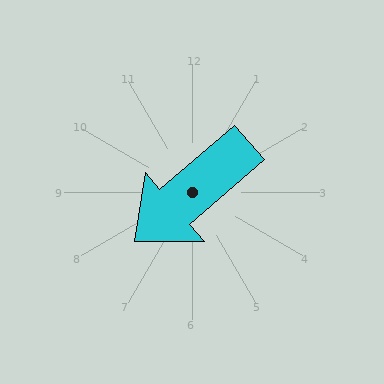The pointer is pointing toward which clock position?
Roughly 8 o'clock.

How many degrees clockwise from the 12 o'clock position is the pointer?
Approximately 229 degrees.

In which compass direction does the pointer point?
Southwest.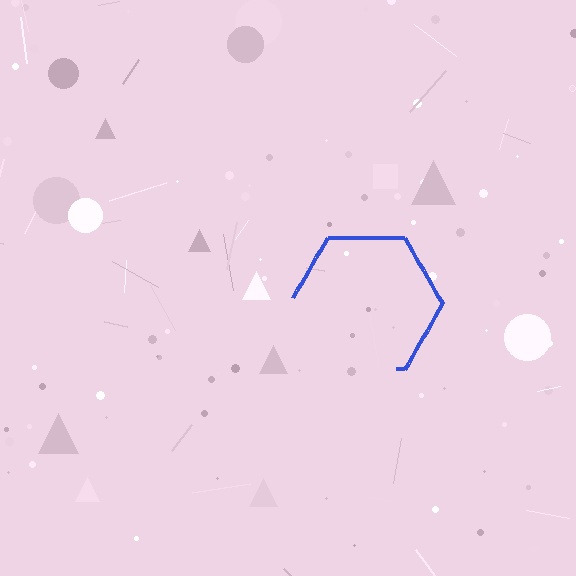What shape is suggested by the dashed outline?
The dashed outline suggests a hexagon.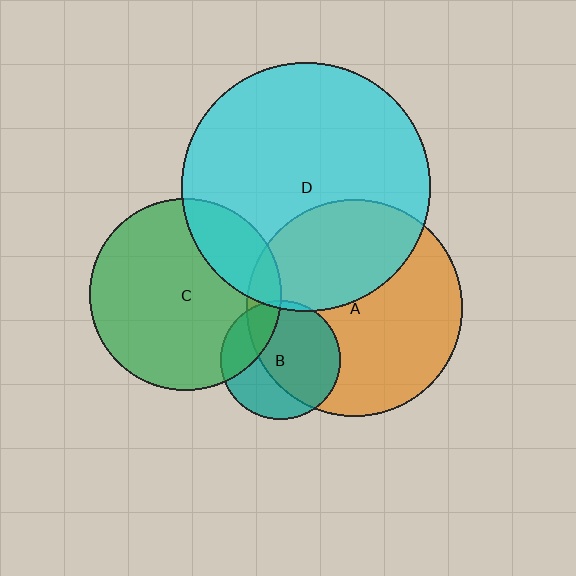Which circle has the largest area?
Circle D (cyan).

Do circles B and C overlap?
Yes.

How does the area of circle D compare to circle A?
Approximately 1.3 times.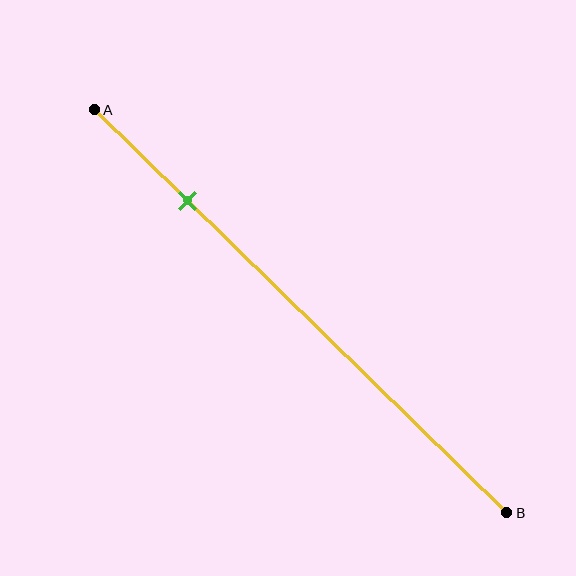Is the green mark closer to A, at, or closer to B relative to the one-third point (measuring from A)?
The green mark is closer to point A than the one-third point of segment AB.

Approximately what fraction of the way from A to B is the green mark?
The green mark is approximately 25% of the way from A to B.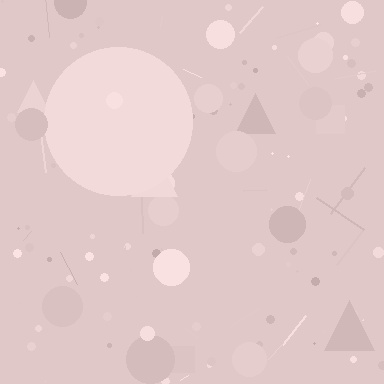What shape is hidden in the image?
A circle is hidden in the image.